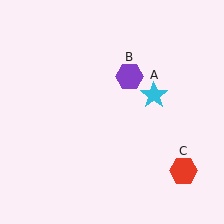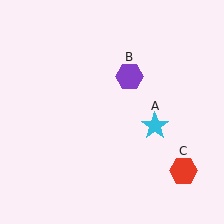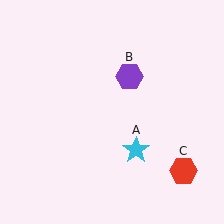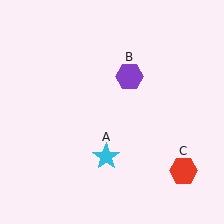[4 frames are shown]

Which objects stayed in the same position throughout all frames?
Purple hexagon (object B) and red hexagon (object C) remained stationary.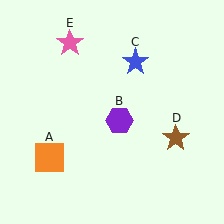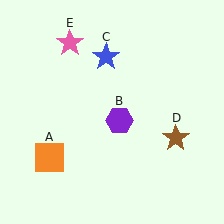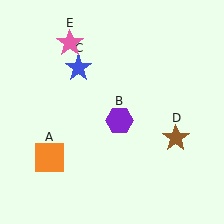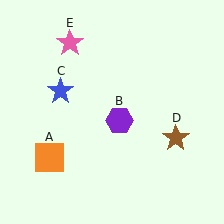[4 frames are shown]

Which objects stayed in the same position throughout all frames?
Orange square (object A) and purple hexagon (object B) and brown star (object D) and pink star (object E) remained stationary.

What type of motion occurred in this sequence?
The blue star (object C) rotated counterclockwise around the center of the scene.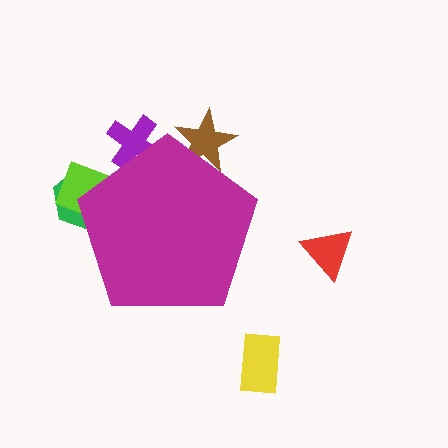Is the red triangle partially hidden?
No, the red triangle is fully visible.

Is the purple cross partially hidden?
Yes, the purple cross is partially hidden behind the magenta pentagon.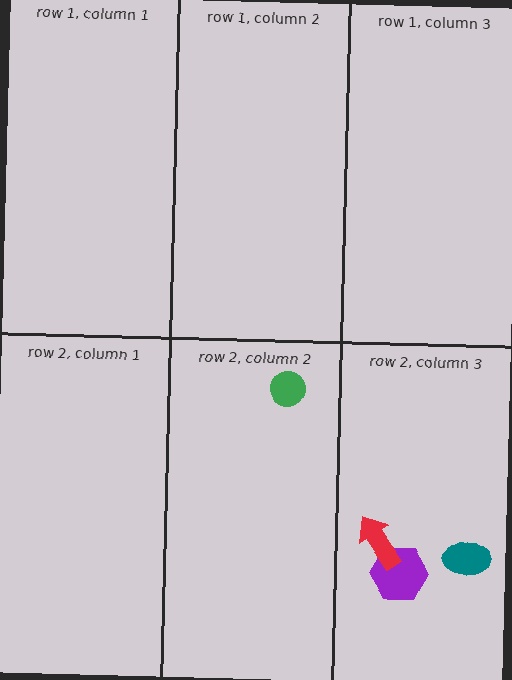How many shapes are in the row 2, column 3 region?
3.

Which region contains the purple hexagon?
The row 2, column 3 region.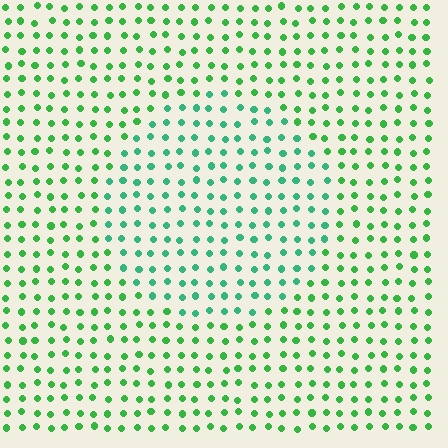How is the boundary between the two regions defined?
The boundary is defined purely by a slight shift in hue (about 28 degrees). Spacing, size, and orientation are identical on both sides.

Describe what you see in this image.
The image is filled with small green elements in a uniform arrangement. A circle-shaped region is visible where the elements are tinted to a slightly different hue, forming a subtle color boundary.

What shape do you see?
I see a circle.